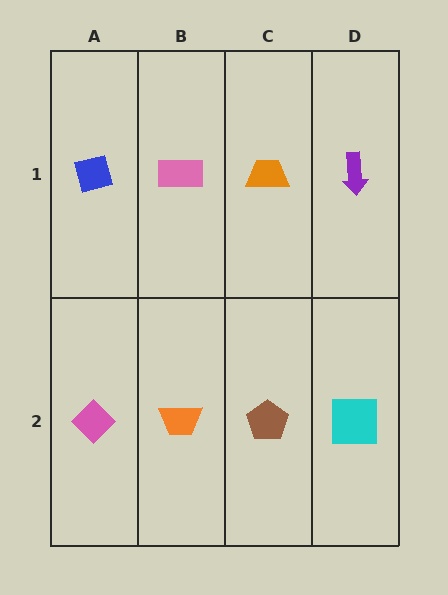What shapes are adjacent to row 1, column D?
A cyan square (row 2, column D), an orange trapezoid (row 1, column C).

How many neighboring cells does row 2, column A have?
2.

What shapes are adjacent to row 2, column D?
A purple arrow (row 1, column D), a brown pentagon (row 2, column C).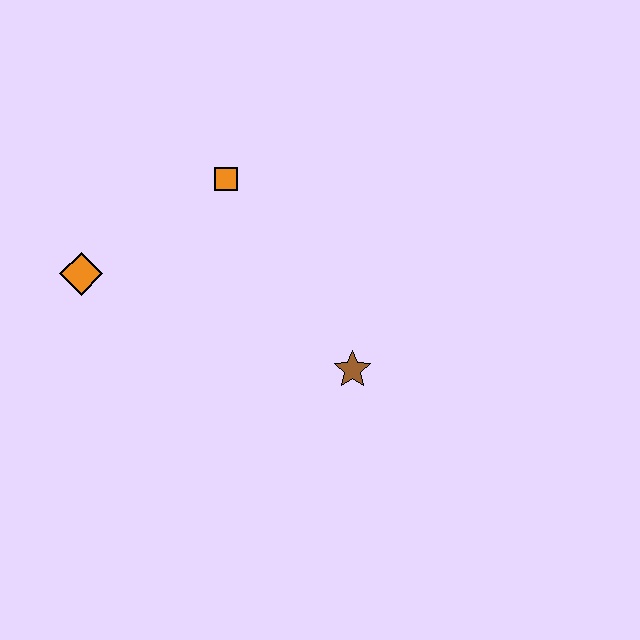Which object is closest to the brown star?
The orange square is closest to the brown star.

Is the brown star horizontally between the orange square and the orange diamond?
No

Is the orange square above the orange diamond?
Yes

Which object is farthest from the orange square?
The brown star is farthest from the orange square.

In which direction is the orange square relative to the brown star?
The orange square is above the brown star.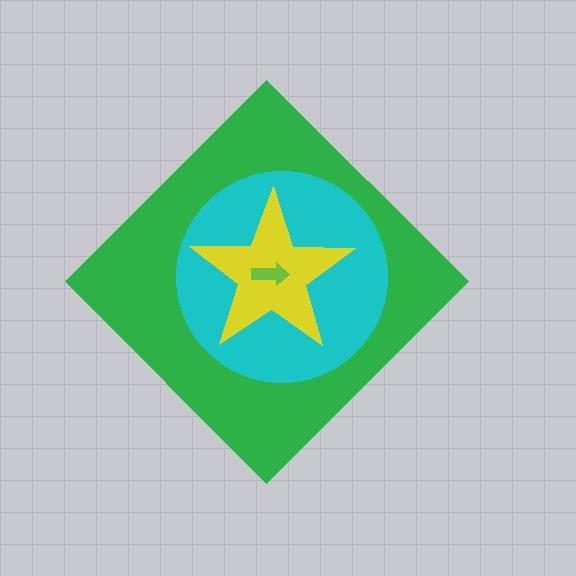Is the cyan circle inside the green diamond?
Yes.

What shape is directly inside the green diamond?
The cyan circle.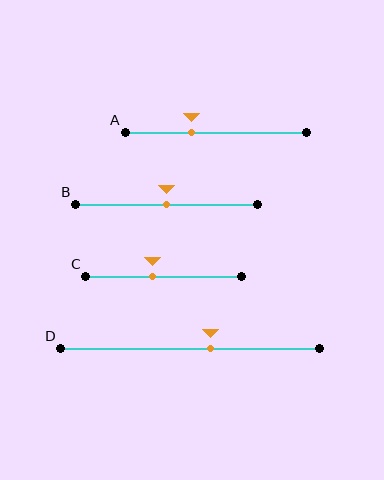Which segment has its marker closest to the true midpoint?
Segment B has its marker closest to the true midpoint.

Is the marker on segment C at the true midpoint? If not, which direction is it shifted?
No, the marker on segment C is shifted to the left by about 7% of the segment length.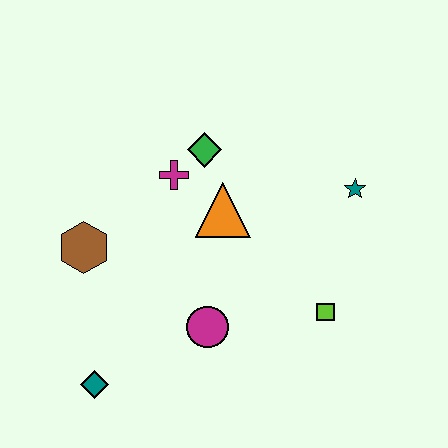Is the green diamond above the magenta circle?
Yes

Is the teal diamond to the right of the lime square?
No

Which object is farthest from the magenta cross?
The teal diamond is farthest from the magenta cross.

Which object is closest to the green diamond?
The magenta cross is closest to the green diamond.